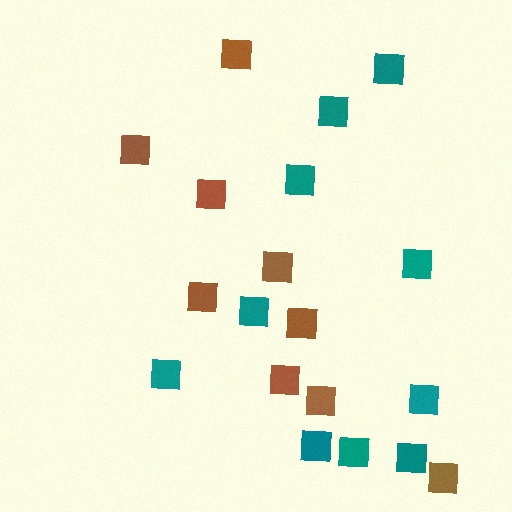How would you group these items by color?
There are 2 groups: one group of brown squares (9) and one group of teal squares (10).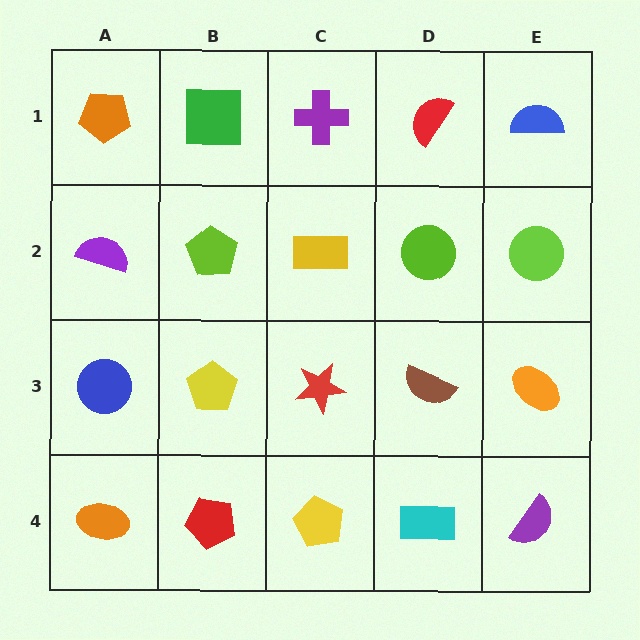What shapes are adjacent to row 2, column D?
A red semicircle (row 1, column D), a brown semicircle (row 3, column D), a yellow rectangle (row 2, column C), a lime circle (row 2, column E).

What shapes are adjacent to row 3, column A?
A purple semicircle (row 2, column A), an orange ellipse (row 4, column A), a yellow pentagon (row 3, column B).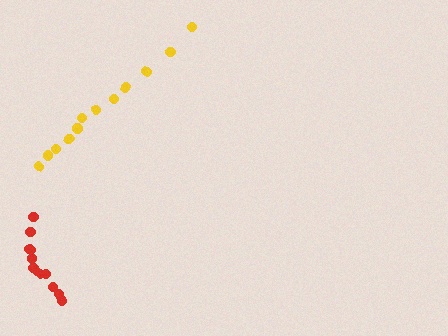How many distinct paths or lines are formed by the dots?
There are 2 distinct paths.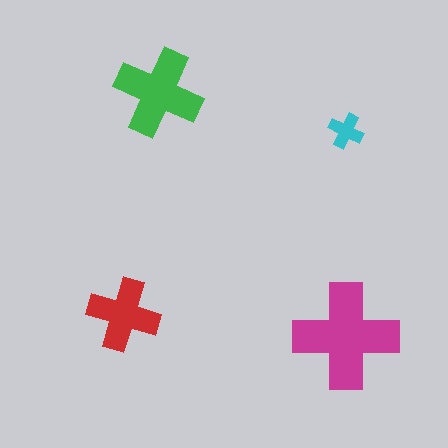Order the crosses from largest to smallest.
the magenta one, the green one, the red one, the cyan one.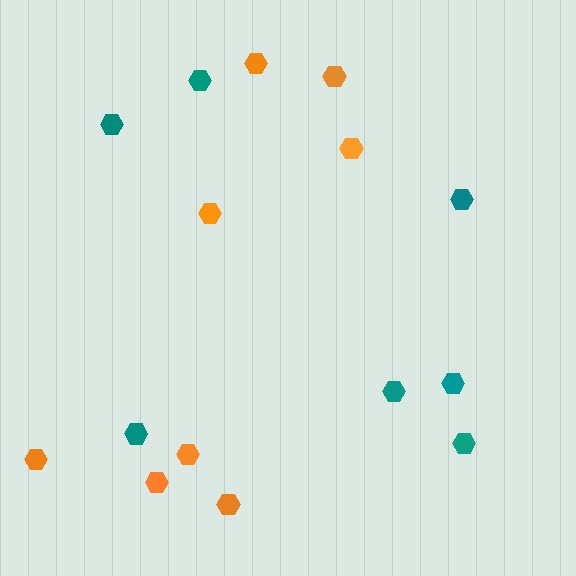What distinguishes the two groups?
There are 2 groups: one group of teal hexagons (7) and one group of orange hexagons (8).